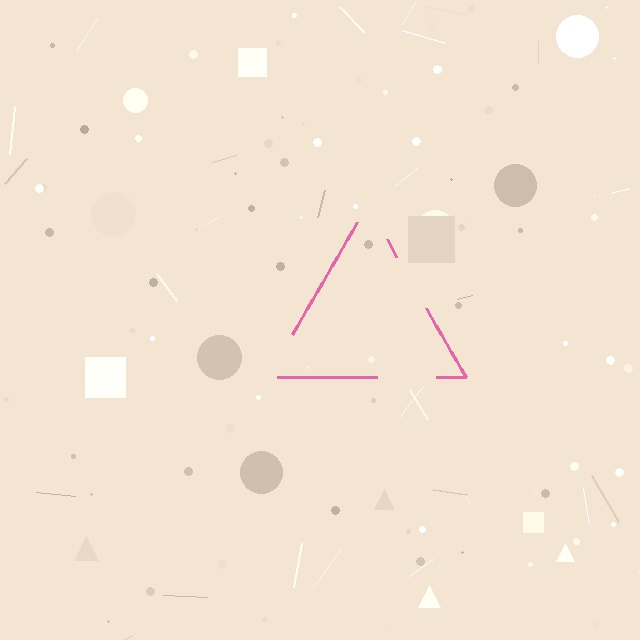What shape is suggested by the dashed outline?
The dashed outline suggests a triangle.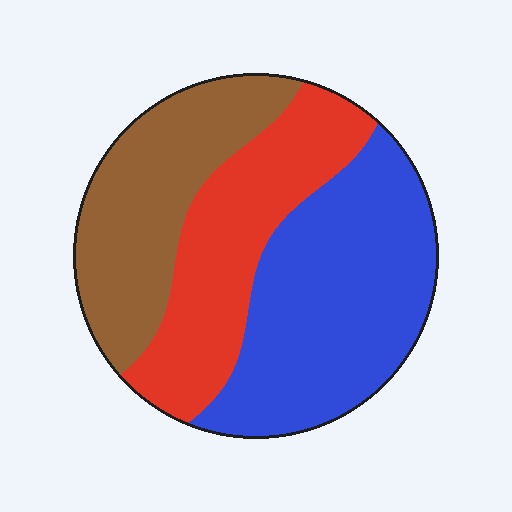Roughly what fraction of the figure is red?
Red takes up about one third (1/3) of the figure.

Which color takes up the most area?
Blue, at roughly 40%.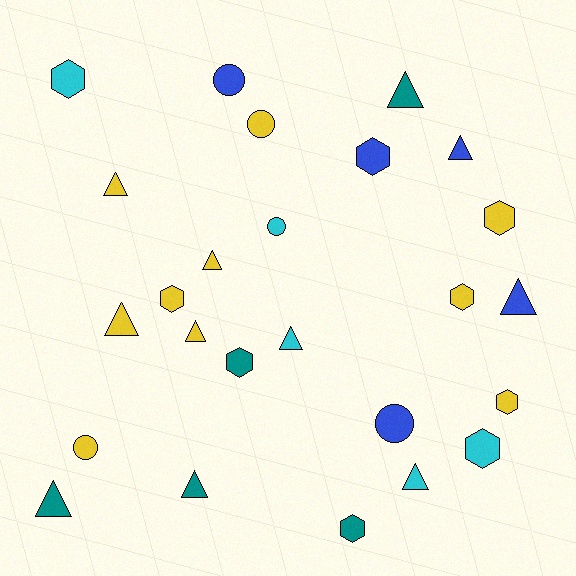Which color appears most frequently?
Yellow, with 10 objects.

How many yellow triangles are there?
There are 4 yellow triangles.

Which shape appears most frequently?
Triangle, with 11 objects.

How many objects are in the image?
There are 25 objects.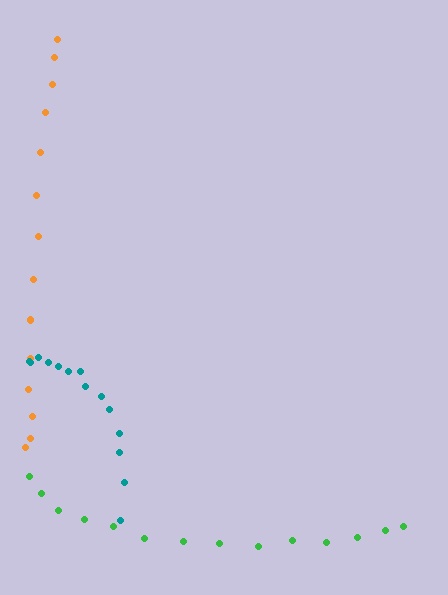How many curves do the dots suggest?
There are 3 distinct paths.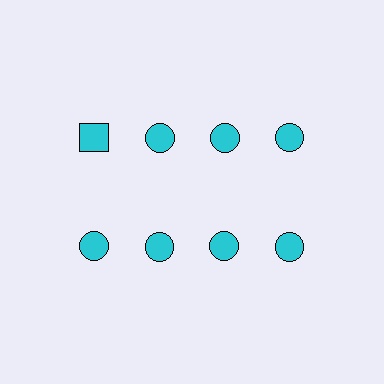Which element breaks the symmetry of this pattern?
The cyan square in the top row, leftmost column breaks the symmetry. All other shapes are cyan circles.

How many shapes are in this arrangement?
There are 8 shapes arranged in a grid pattern.